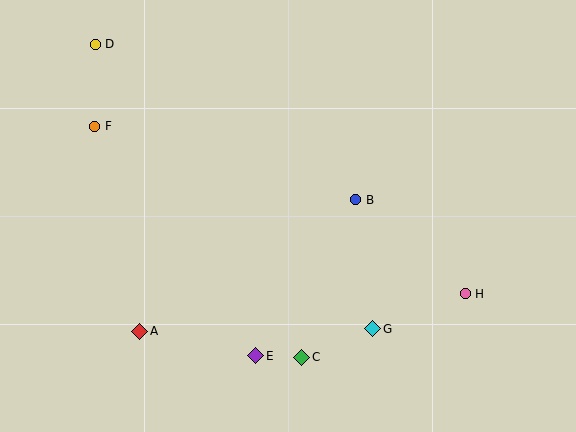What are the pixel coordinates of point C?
Point C is at (302, 357).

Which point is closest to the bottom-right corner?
Point H is closest to the bottom-right corner.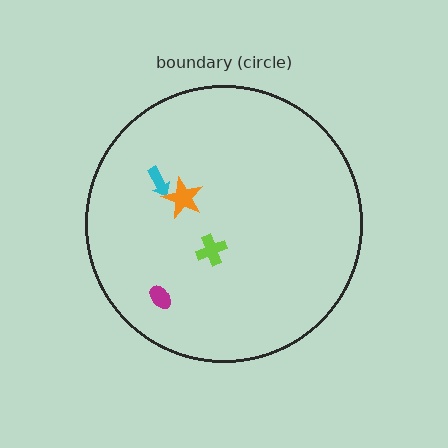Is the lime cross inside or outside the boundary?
Inside.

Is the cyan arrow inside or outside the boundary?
Inside.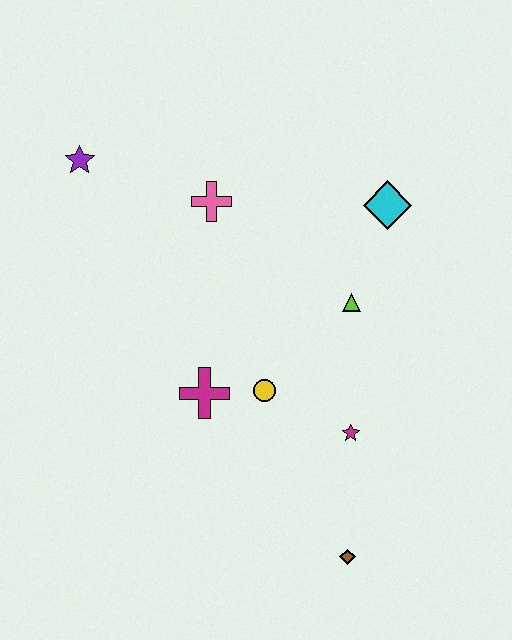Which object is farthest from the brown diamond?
The purple star is farthest from the brown diamond.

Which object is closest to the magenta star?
The yellow circle is closest to the magenta star.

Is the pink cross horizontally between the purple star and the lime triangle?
Yes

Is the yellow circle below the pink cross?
Yes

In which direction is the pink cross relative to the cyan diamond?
The pink cross is to the left of the cyan diamond.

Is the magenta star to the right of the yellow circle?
Yes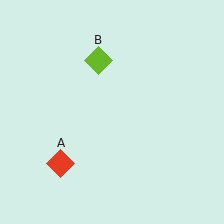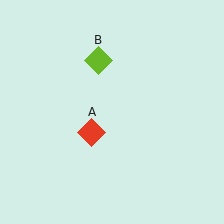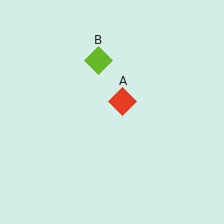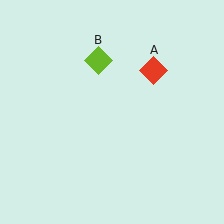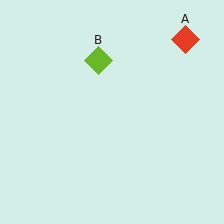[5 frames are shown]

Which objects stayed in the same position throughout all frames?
Lime diamond (object B) remained stationary.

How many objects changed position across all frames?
1 object changed position: red diamond (object A).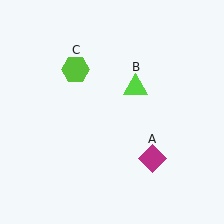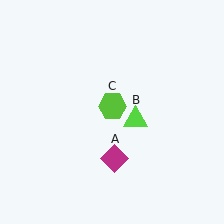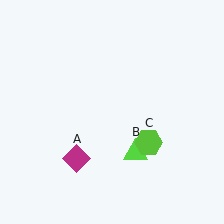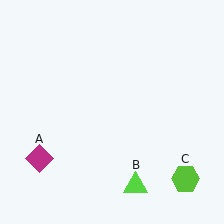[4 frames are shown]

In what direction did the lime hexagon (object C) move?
The lime hexagon (object C) moved down and to the right.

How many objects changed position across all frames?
3 objects changed position: magenta diamond (object A), lime triangle (object B), lime hexagon (object C).